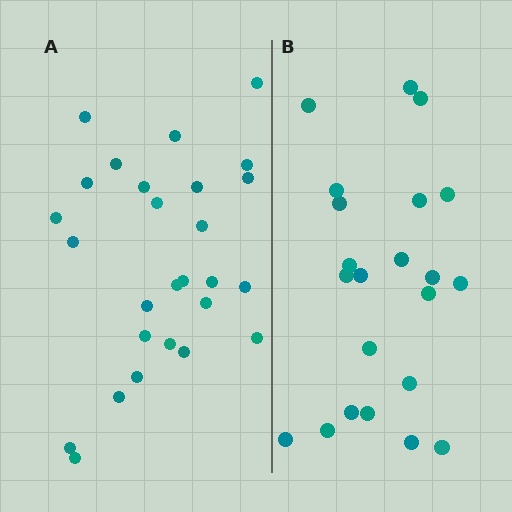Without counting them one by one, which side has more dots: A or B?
Region A (the left region) has more dots.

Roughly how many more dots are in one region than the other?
Region A has about 5 more dots than region B.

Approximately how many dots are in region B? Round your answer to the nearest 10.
About 20 dots. (The exact count is 22, which rounds to 20.)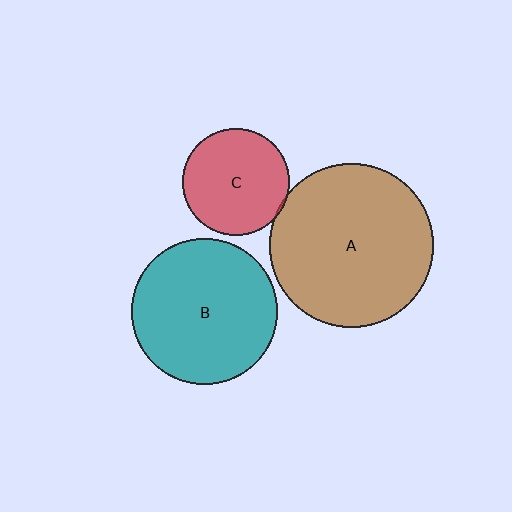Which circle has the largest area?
Circle A (brown).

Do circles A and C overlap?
Yes.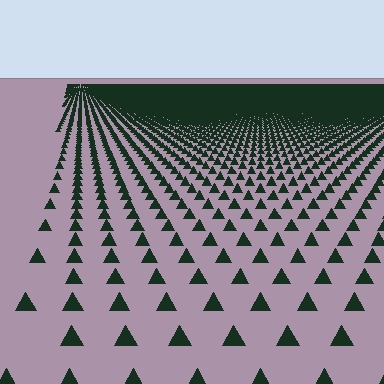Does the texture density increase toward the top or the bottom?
Density increases toward the top.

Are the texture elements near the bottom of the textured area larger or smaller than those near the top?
Larger. Near the bottom, elements are closer to the viewer and appear at a bigger on-screen size.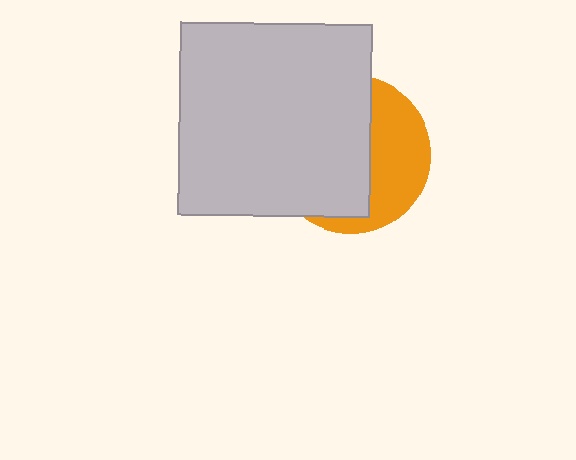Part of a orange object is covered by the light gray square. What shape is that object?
It is a circle.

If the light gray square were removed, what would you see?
You would see the complete orange circle.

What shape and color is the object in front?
The object in front is a light gray square.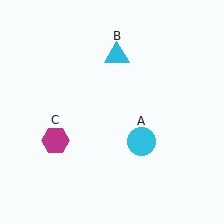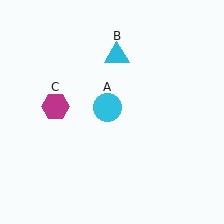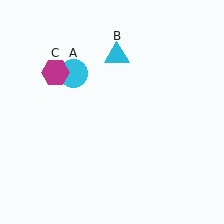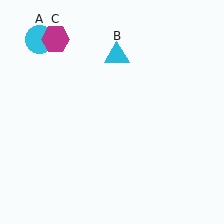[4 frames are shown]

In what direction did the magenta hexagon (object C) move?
The magenta hexagon (object C) moved up.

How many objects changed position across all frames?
2 objects changed position: cyan circle (object A), magenta hexagon (object C).